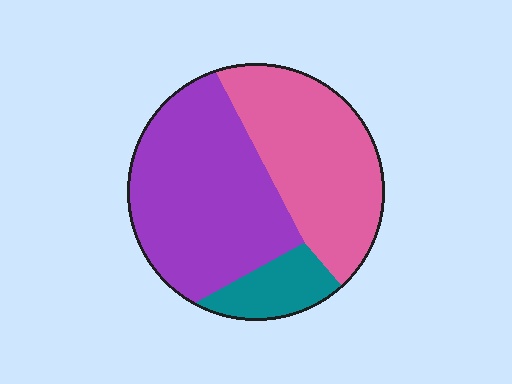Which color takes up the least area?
Teal, at roughly 10%.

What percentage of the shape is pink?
Pink takes up about two fifths (2/5) of the shape.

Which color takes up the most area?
Purple, at roughly 50%.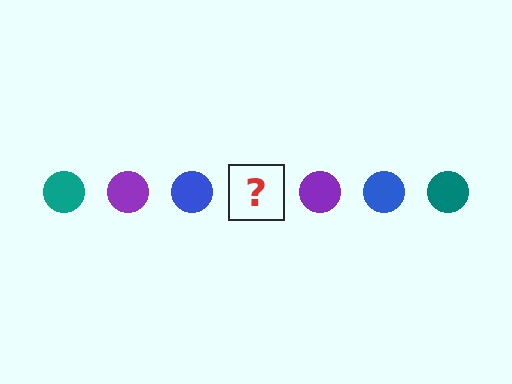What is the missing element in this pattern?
The missing element is a teal circle.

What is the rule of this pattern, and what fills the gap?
The rule is that the pattern cycles through teal, purple, blue circles. The gap should be filled with a teal circle.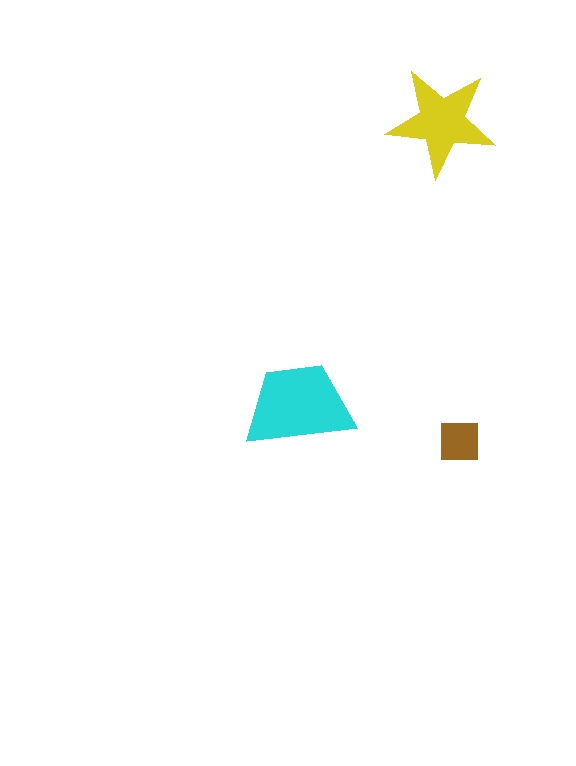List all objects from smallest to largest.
The brown square, the yellow star, the cyan trapezoid.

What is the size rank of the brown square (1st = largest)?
3rd.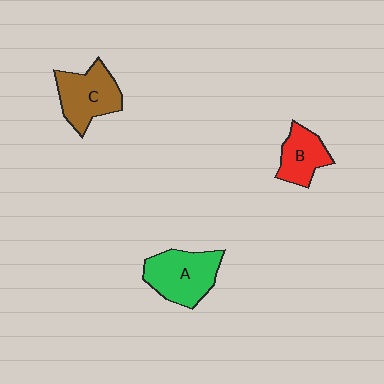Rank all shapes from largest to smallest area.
From largest to smallest: A (green), C (brown), B (red).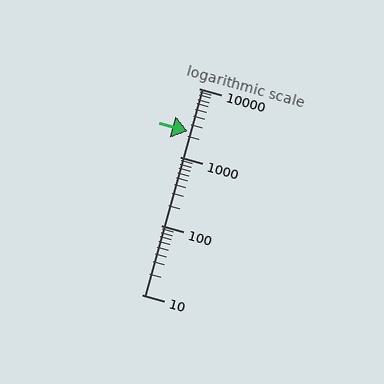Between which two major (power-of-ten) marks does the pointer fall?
The pointer is between 1000 and 10000.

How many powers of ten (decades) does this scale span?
The scale spans 3 decades, from 10 to 10000.